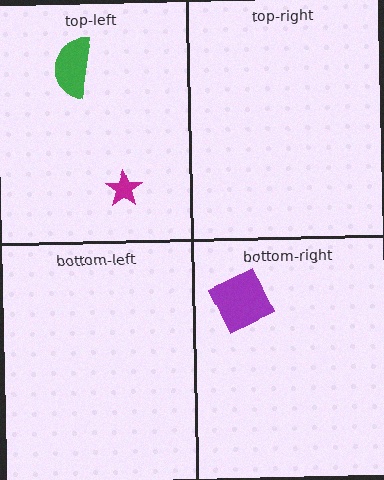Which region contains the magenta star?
The top-left region.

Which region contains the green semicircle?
The top-left region.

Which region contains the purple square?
The bottom-right region.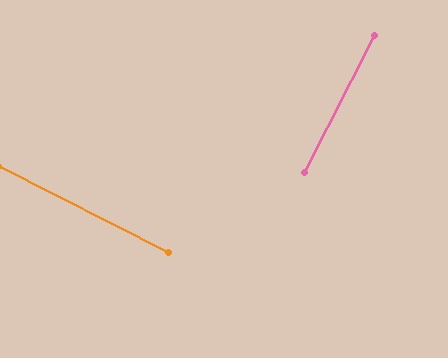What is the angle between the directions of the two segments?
Approximately 90 degrees.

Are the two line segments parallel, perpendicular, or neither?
Perpendicular — they meet at approximately 90°.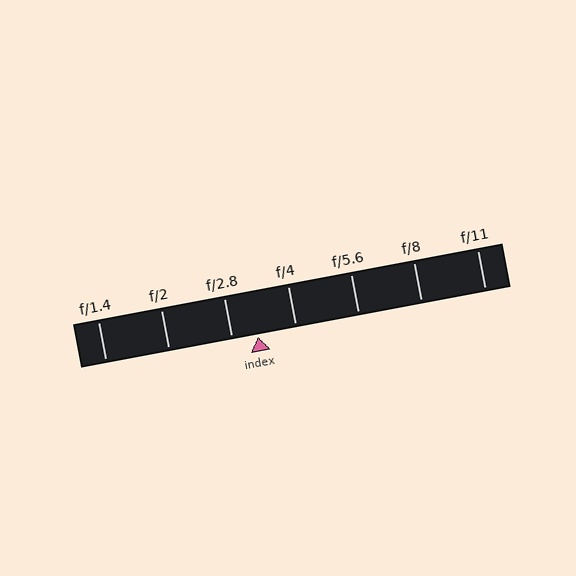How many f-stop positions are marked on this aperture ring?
There are 7 f-stop positions marked.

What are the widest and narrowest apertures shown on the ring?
The widest aperture shown is f/1.4 and the narrowest is f/11.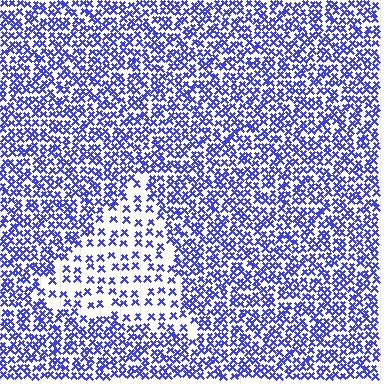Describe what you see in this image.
The image contains small blue elements arranged at two different densities. A triangle-shaped region is visible where the elements are less densely packed than the surrounding area.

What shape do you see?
I see a triangle.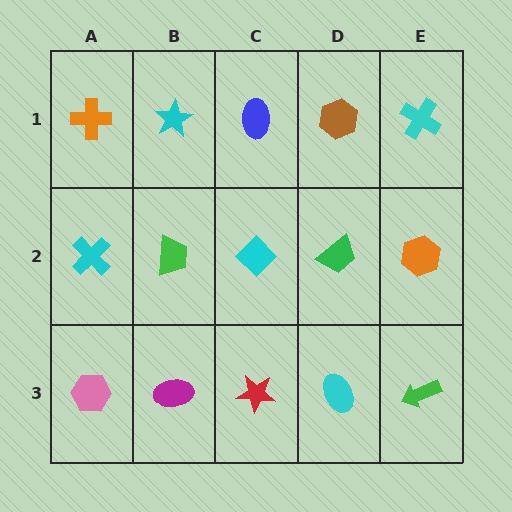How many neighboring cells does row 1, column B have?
3.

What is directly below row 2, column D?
A cyan ellipse.